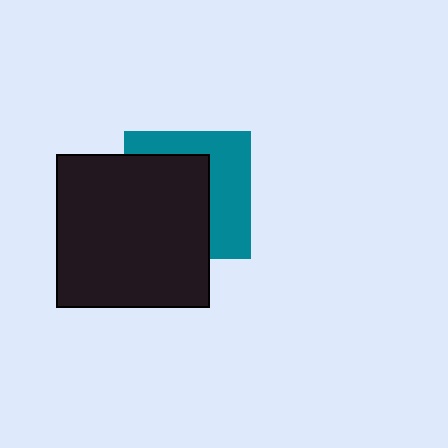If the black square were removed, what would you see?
You would see the complete teal square.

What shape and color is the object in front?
The object in front is a black square.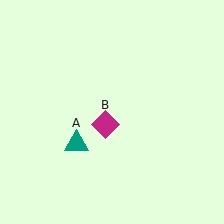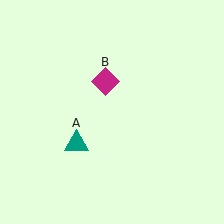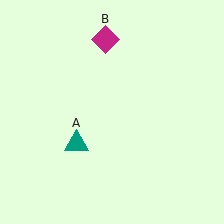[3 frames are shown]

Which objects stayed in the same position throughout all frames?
Teal triangle (object A) remained stationary.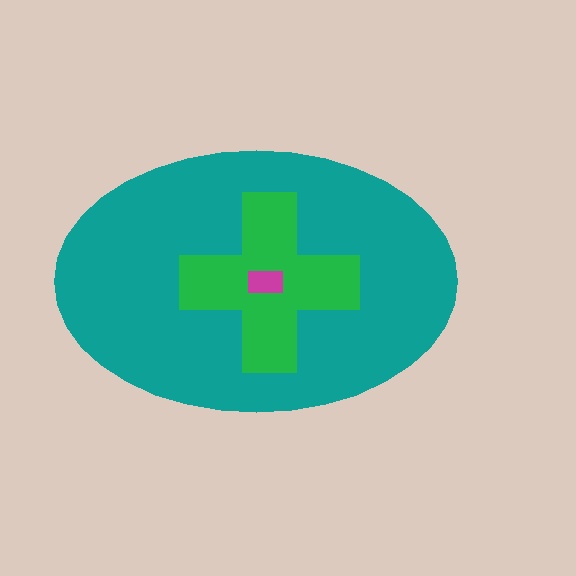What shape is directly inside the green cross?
The magenta rectangle.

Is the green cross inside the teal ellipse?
Yes.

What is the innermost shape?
The magenta rectangle.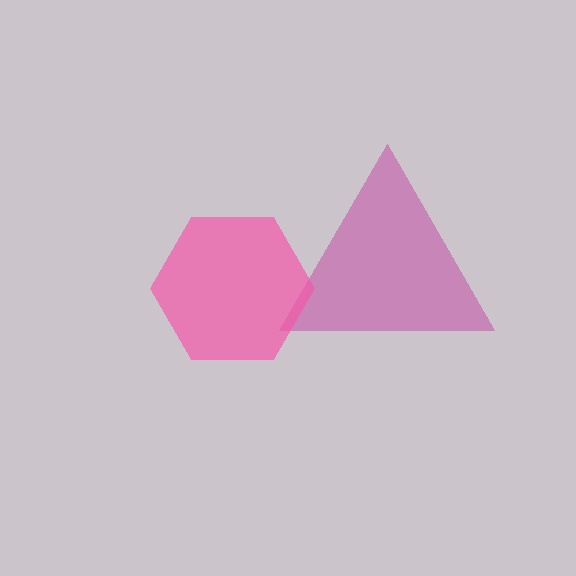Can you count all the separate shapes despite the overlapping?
Yes, there are 2 separate shapes.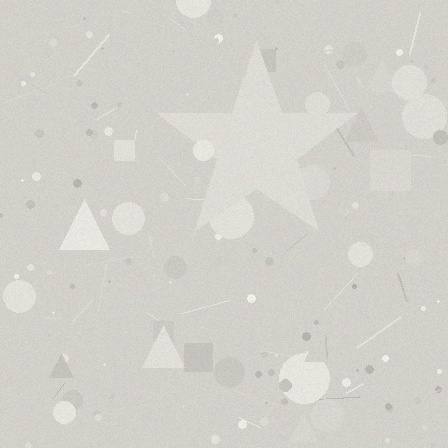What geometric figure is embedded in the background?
A star is embedded in the background.